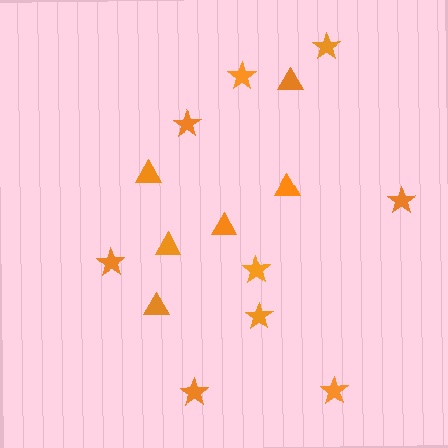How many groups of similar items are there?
There are 2 groups: one group of triangles (6) and one group of stars (9).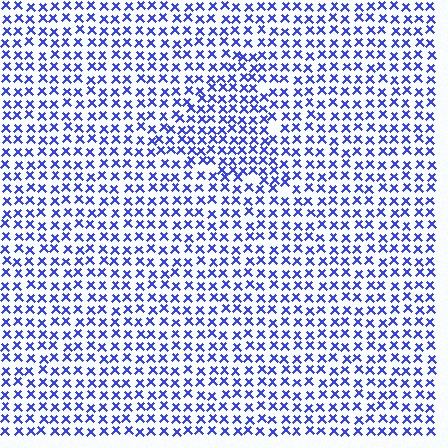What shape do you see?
I see a triangle.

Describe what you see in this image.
The image contains small blue elements arranged at two different densities. A triangle-shaped region is visible where the elements are more densely packed than the surrounding area.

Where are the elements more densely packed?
The elements are more densely packed inside the triangle boundary.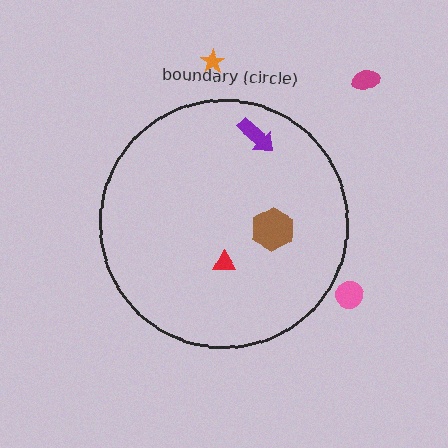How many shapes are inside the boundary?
3 inside, 3 outside.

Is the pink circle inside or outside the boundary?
Outside.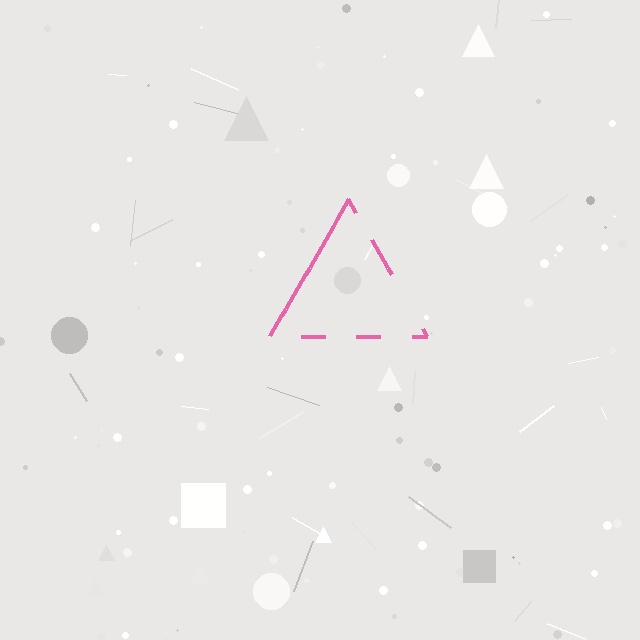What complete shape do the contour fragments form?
The contour fragments form a triangle.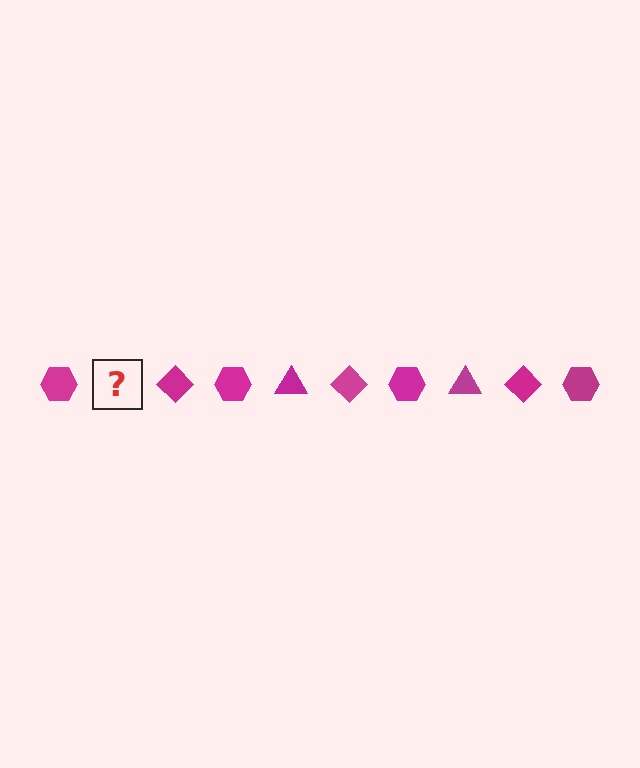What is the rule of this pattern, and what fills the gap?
The rule is that the pattern cycles through hexagon, triangle, diamond shapes in magenta. The gap should be filled with a magenta triangle.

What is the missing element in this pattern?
The missing element is a magenta triangle.